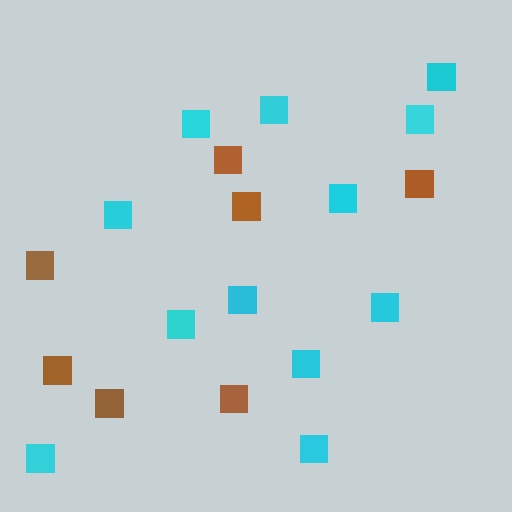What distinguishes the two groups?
There are 2 groups: one group of brown squares (7) and one group of cyan squares (12).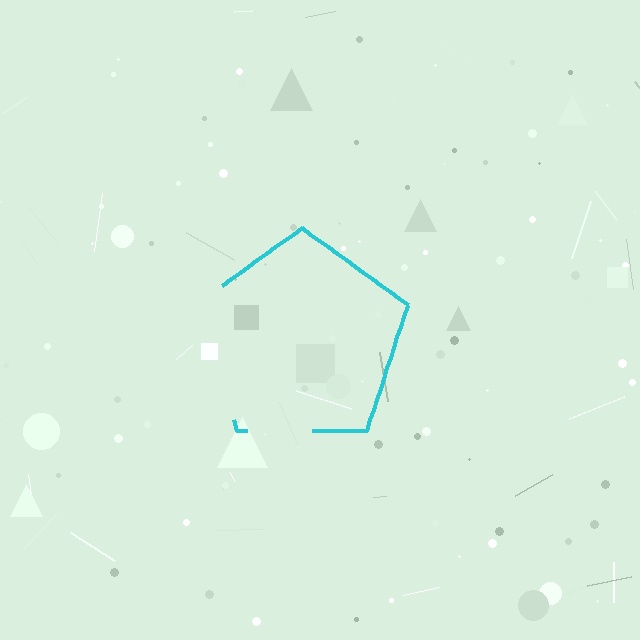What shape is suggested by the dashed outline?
The dashed outline suggests a pentagon.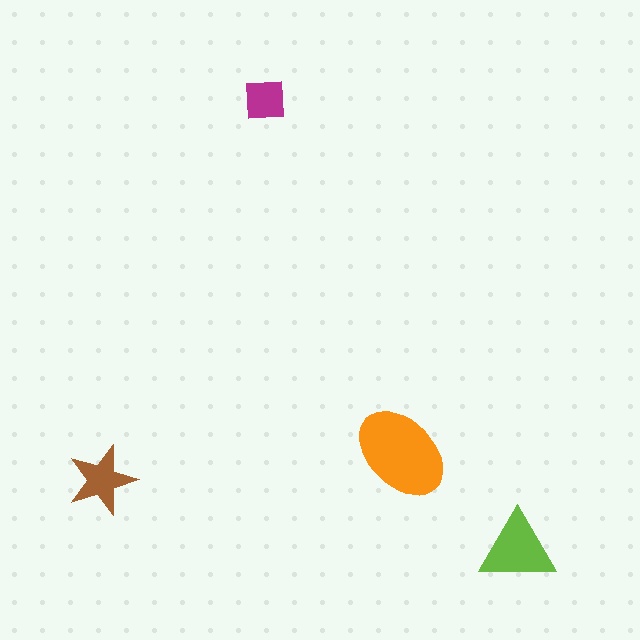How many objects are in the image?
There are 4 objects in the image.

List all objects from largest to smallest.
The orange ellipse, the lime triangle, the brown star, the magenta square.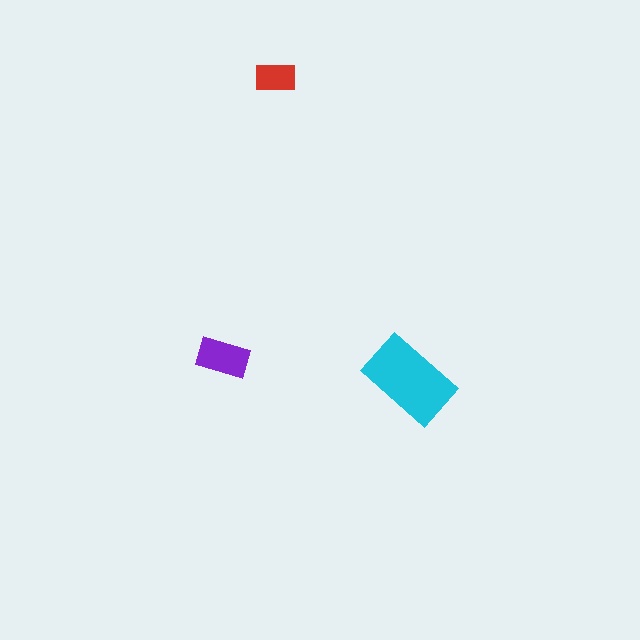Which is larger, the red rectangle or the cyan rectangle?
The cyan one.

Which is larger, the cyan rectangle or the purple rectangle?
The cyan one.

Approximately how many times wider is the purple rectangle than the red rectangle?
About 1.5 times wider.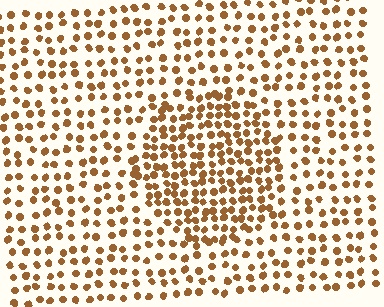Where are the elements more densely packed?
The elements are more densely packed inside the circle boundary.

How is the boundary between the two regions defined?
The boundary is defined by a change in element density (approximately 1.8x ratio). All elements are the same color, size, and shape.